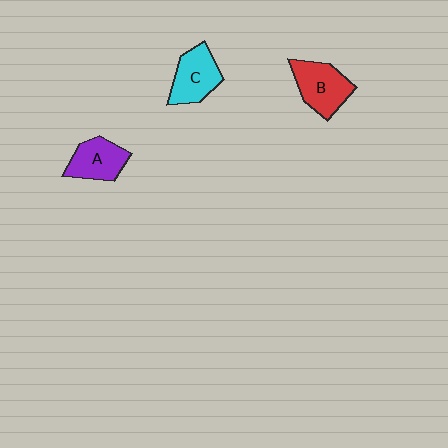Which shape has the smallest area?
Shape A (purple).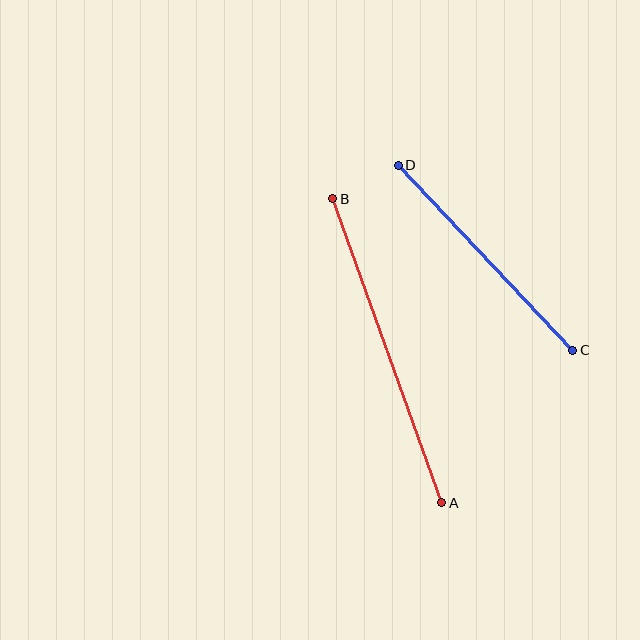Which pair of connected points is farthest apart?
Points A and B are farthest apart.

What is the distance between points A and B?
The distance is approximately 323 pixels.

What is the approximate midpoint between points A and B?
The midpoint is at approximately (387, 351) pixels.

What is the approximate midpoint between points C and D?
The midpoint is at approximately (485, 258) pixels.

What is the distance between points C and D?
The distance is approximately 254 pixels.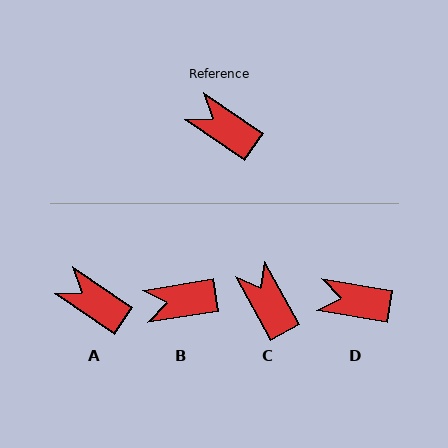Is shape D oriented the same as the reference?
No, it is off by about 25 degrees.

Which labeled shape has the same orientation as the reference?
A.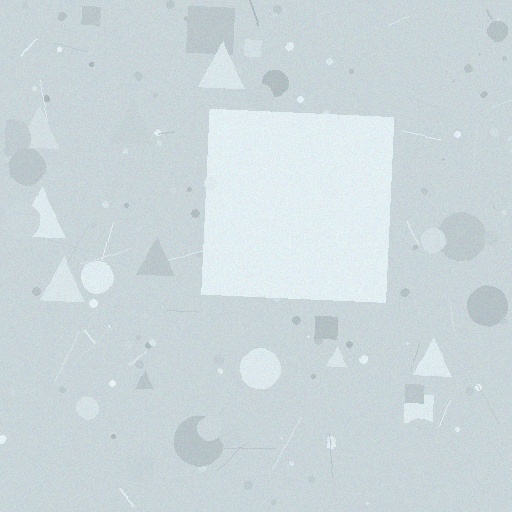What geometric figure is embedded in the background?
A square is embedded in the background.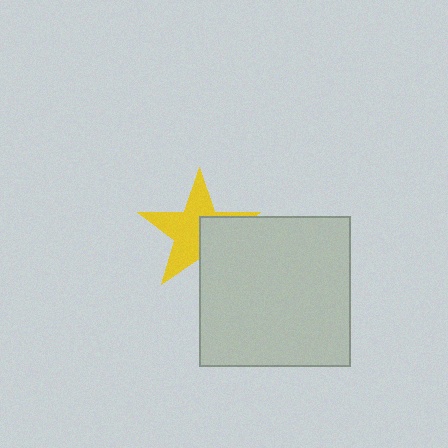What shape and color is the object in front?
The object in front is a light gray rectangle.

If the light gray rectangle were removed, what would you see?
You would see the complete yellow star.